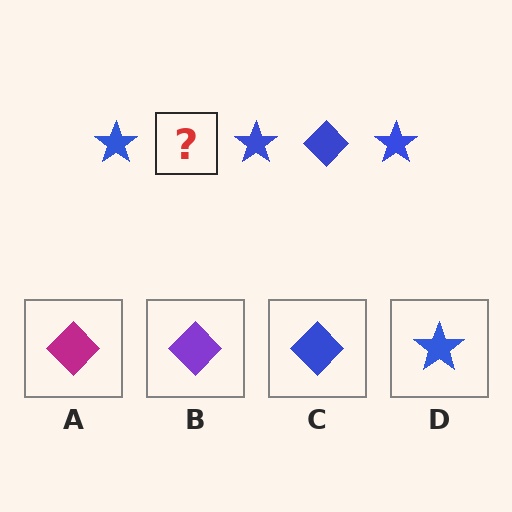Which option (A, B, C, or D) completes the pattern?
C.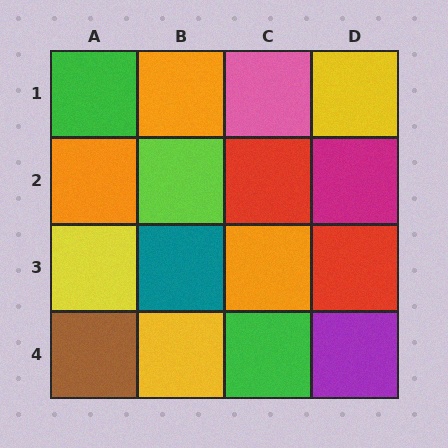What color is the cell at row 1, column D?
Yellow.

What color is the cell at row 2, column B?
Lime.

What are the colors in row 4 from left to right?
Brown, yellow, green, purple.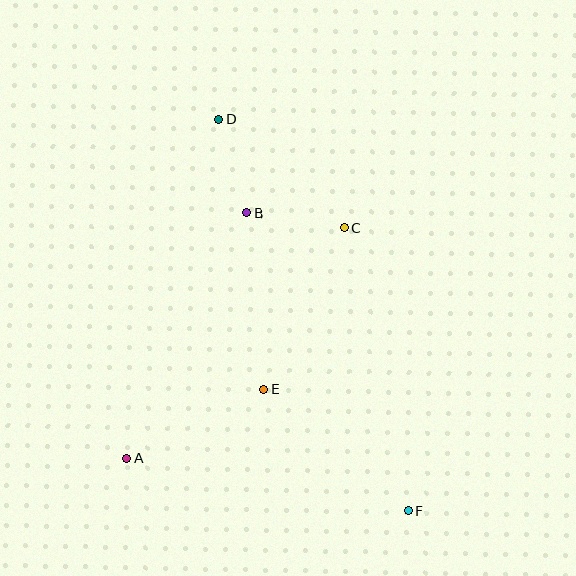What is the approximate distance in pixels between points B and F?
The distance between B and F is approximately 339 pixels.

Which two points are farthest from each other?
Points D and F are farthest from each other.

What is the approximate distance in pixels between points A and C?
The distance between A and C is approximately 317 pixels.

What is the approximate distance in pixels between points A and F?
The distance between A and F is approximately 286 pixels.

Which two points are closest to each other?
Points B and D are closest to each other.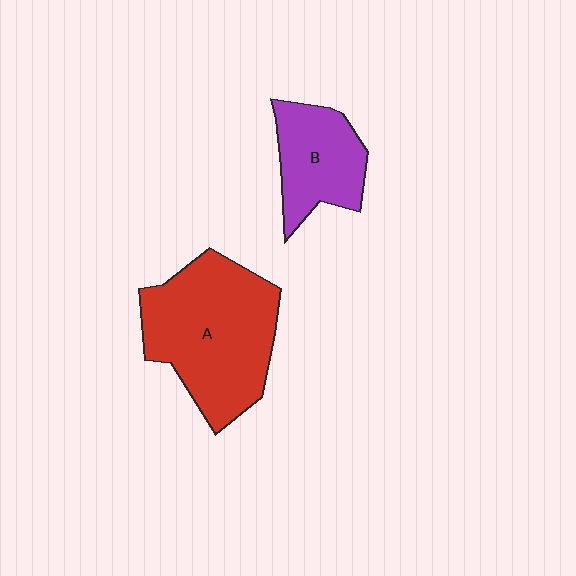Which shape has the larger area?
Shape A (red).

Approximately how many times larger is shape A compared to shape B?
Approximately 1.9 times.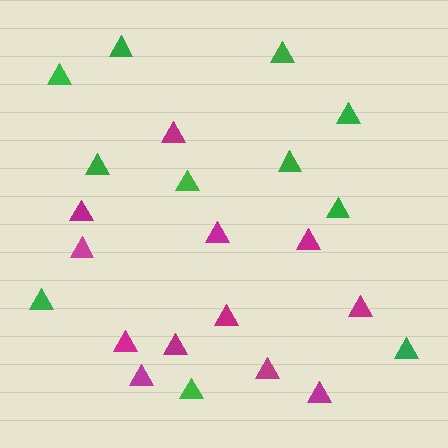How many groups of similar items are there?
There are 2 groups: one group of magenta triangles (12) and one group of green triangles (11).